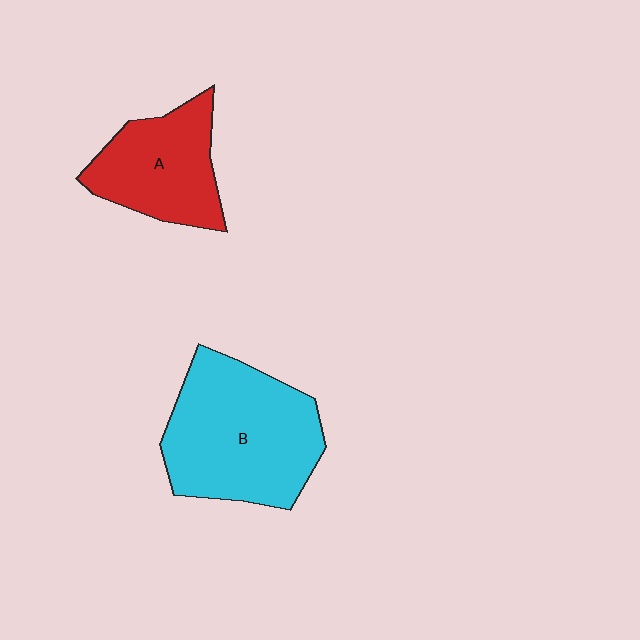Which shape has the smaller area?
Shape A (red).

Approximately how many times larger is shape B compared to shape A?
Approximately 1.5 times.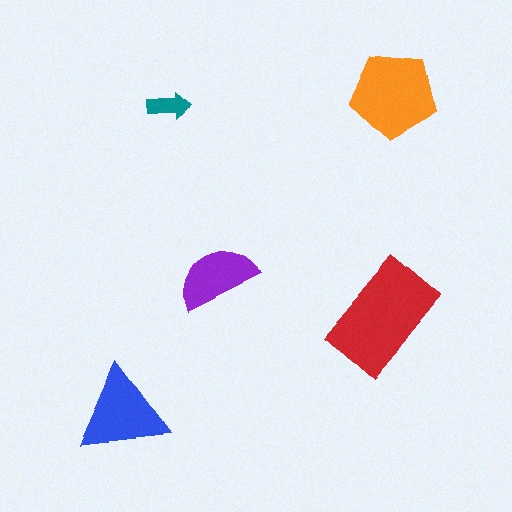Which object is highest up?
The orange pentagon is topmost.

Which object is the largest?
The red rectangle.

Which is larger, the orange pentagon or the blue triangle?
The orange pentagon.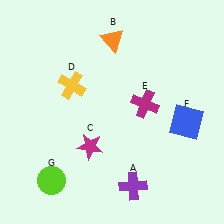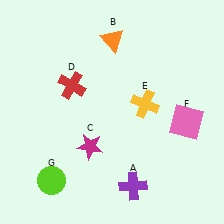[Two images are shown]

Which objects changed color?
D changed from yellow to red. E changed from magenta to yellow. F changed from blue to pink.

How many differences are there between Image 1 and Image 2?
There are 3 differences between the two images.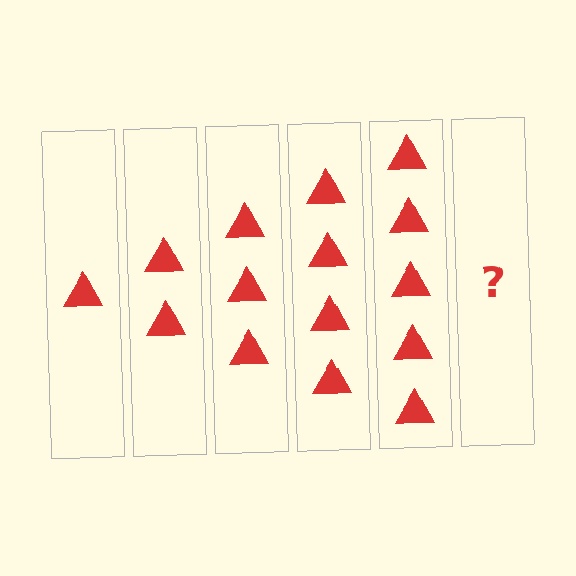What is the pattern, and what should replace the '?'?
The pattern is that each step adds one more triangle. The '?' should be 6 triangles.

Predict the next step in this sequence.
The next step is 6 triangles.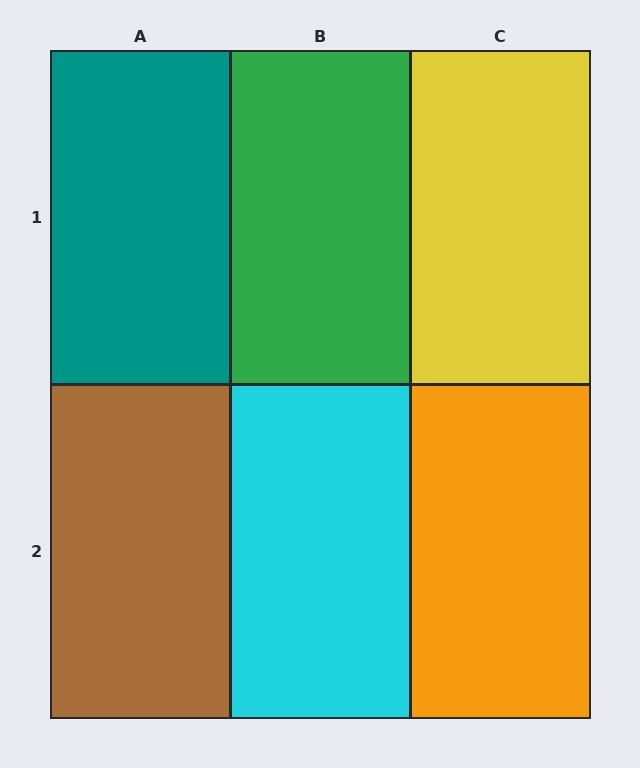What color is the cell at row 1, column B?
Green.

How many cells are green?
1 cell is green.